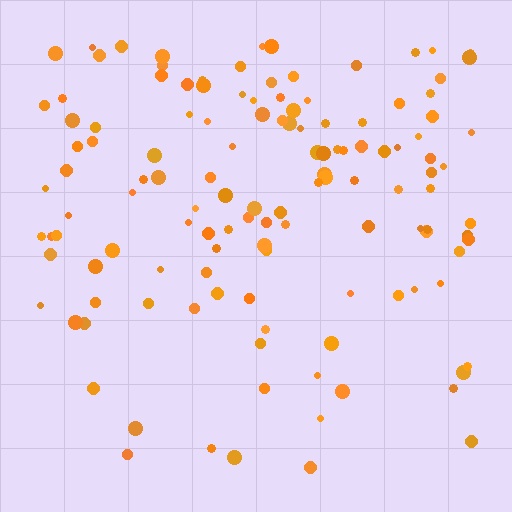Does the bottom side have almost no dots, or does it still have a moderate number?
Still a moderate number, just noticeably fewer than the top.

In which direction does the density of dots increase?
From bottom to top, with the top side densest.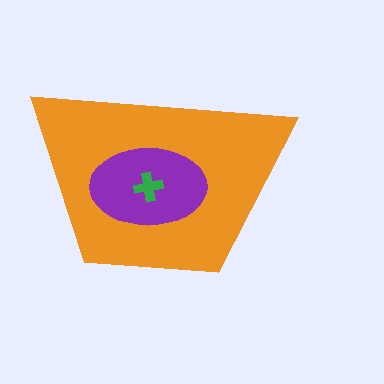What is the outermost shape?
The orange trapezoid.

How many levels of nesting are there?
3.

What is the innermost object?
The green cross.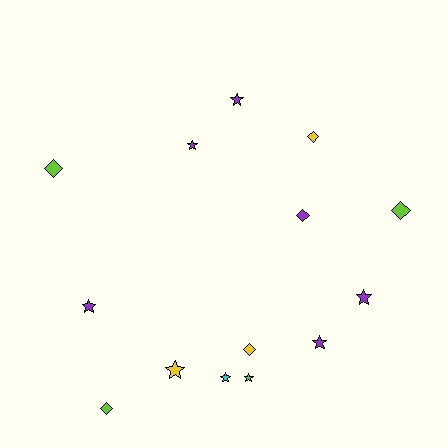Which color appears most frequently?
Purple, with 6 objects.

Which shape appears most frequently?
Star, with 8 objects.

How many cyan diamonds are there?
There are no cyan diamonds.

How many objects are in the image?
There are 14 objects.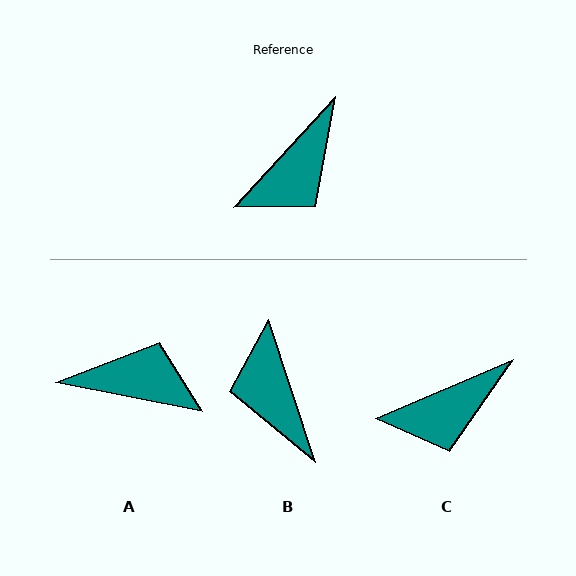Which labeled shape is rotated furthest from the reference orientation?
A, about 121 degrees away.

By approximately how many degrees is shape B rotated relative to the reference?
Approximately 119 degrees clockwise.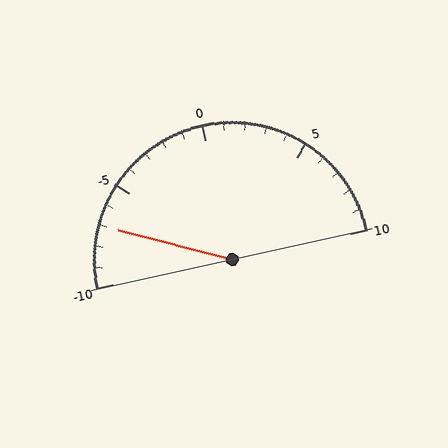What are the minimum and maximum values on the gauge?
The gauge ranges from -10 to 10.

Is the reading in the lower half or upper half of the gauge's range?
The reading is in the lower half of the range (-10 to 10).